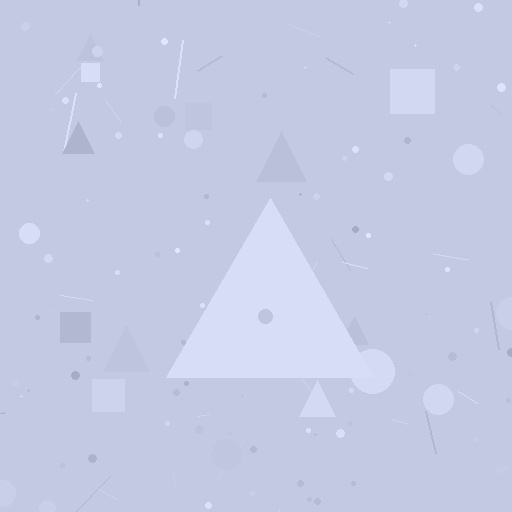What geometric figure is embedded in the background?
A triangle is embedded in the background.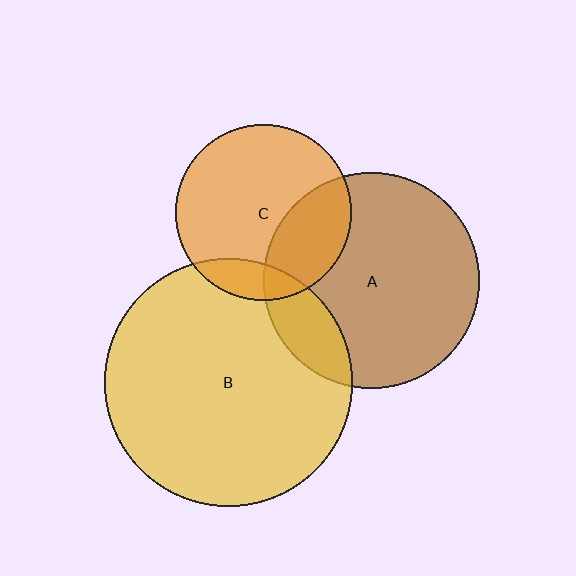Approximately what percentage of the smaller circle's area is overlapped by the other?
Approximately 30%.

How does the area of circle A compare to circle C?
Approximately 1.5 times.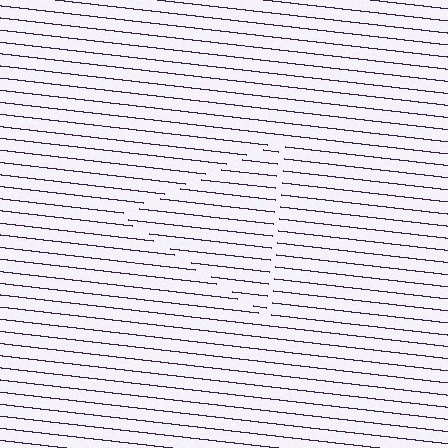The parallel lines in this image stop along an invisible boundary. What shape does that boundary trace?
An illusory triangle. The interior of the shape contains the same grating, shifted by half a period — the contour is defined by the phase discontinuity where line-ends from the inner and outer gratings abut.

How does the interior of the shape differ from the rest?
The interior of the shape contains the same grating, shifted by half a period — the contour is defined by the phase discontinuity where line-ends from the inner and outer gratings abut.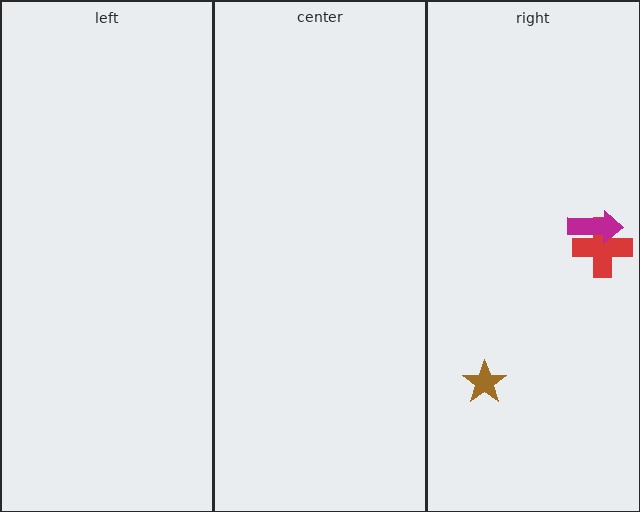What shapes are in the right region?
The red cross, the brown star, the magenta arrow.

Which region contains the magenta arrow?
The right region.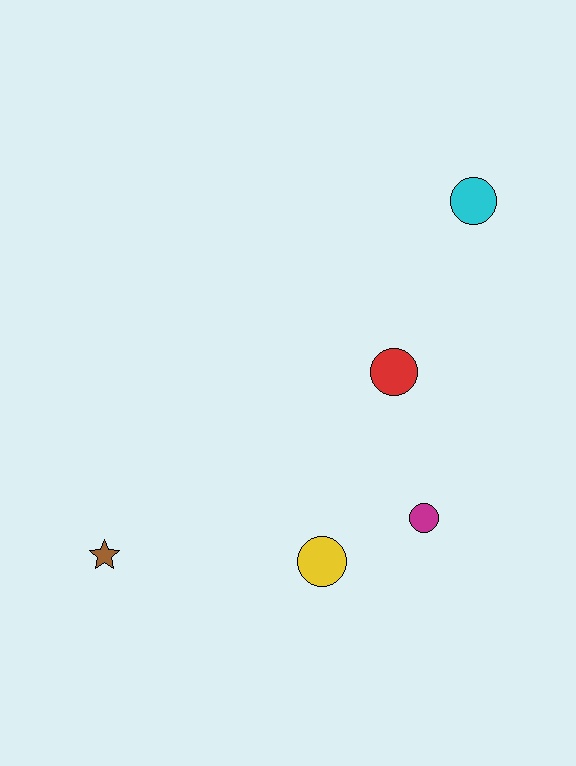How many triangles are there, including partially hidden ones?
There are no triangles.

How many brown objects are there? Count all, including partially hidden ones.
There is 1 brown object.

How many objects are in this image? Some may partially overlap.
There are 5 objects.